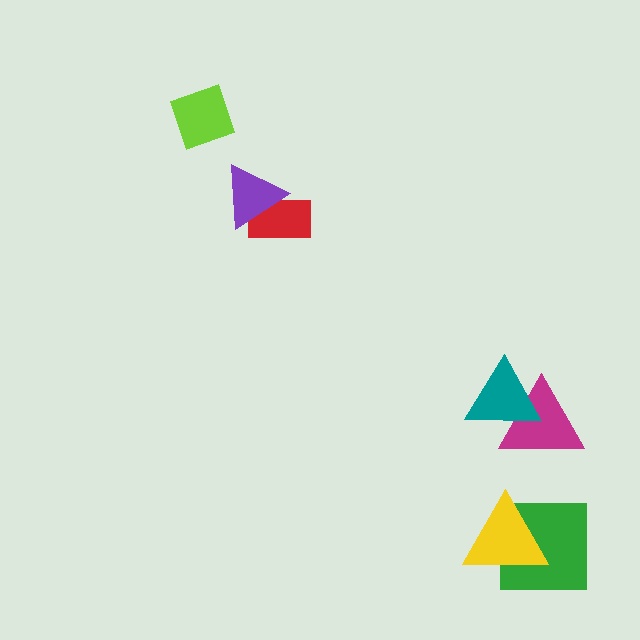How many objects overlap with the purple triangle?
1 object overlaps with the purple triangle.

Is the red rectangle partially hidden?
Yes, it is partially covered by another shape.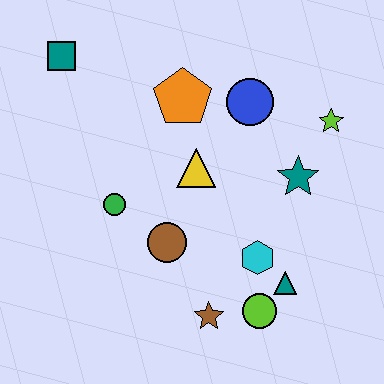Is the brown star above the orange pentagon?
No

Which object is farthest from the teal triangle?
The teal square is farthest from the teal triangle.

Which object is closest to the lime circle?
The teal triangle is closest to the lime circle.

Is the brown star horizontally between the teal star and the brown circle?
Yes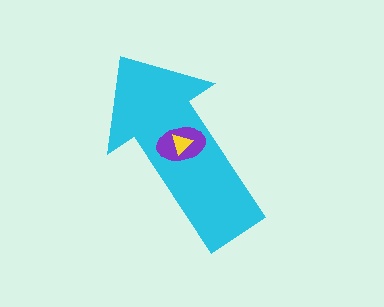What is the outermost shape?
The cyan arrow.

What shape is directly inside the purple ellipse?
The yellow triangle.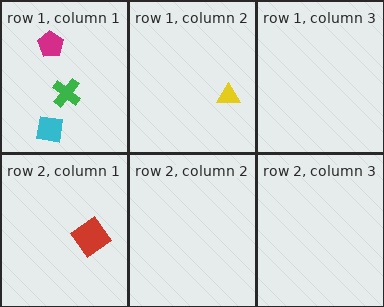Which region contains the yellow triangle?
The row 1, column 2 region.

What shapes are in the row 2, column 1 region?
The red diamond.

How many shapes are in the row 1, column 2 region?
1.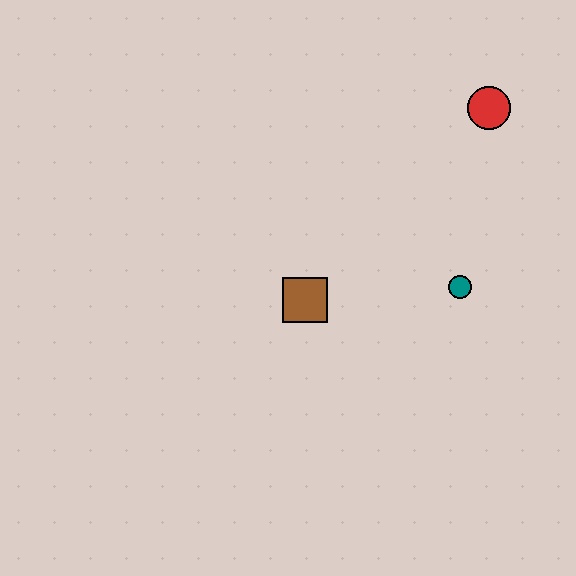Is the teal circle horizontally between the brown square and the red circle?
Yes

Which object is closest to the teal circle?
The brown square is closest to the teal circle.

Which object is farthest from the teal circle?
The red circle is farthest from the teal circle.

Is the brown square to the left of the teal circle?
Yes